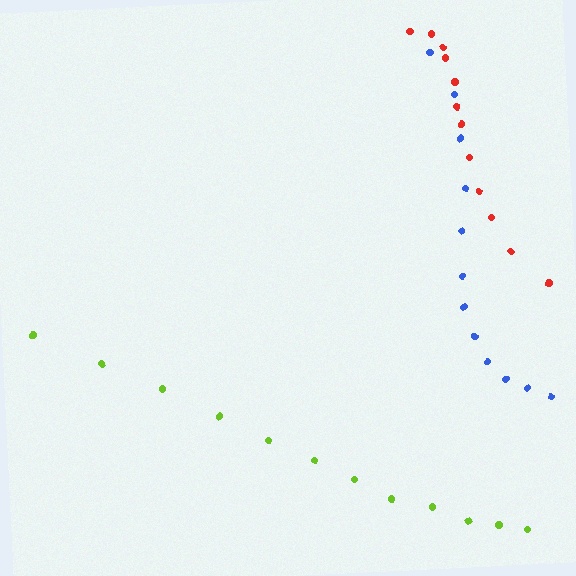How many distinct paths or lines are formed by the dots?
There are 3 distinct paths.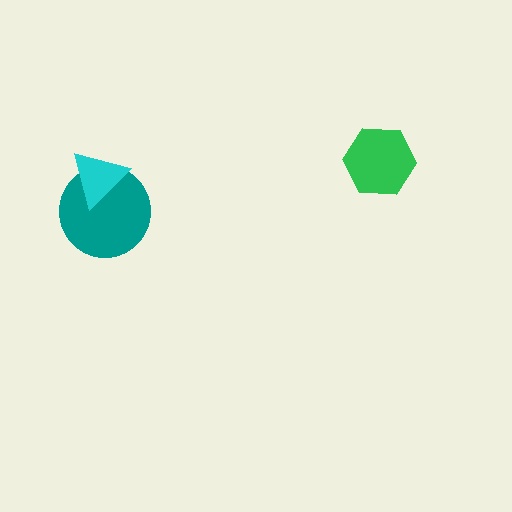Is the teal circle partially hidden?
Yes, it is partially covered by another shape.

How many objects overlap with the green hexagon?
0 objects overlap with the green hexagon.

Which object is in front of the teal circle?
The cyan triangle is in front of the teal circle.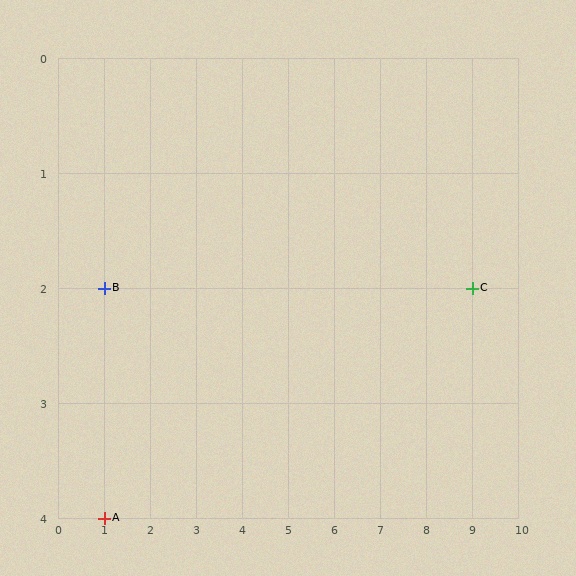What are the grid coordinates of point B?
Point B is at grid coordinates (1, 2).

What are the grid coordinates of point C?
Point C is at grid coordinates (9, 2).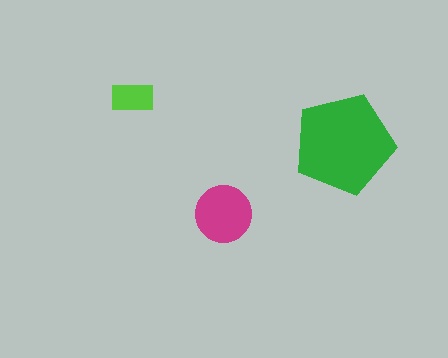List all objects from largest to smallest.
The green pentagon, the magenta circle, the lime rectangle.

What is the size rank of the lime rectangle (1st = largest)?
3rd.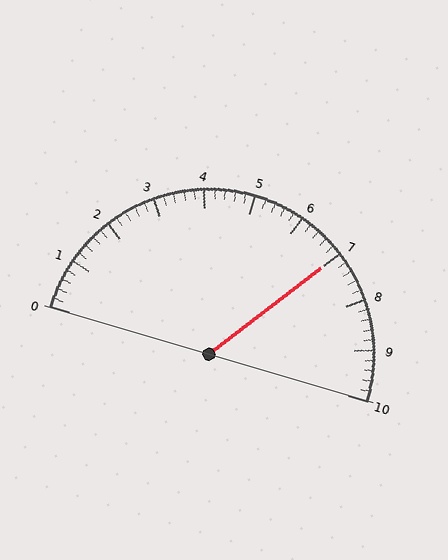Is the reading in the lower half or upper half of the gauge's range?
The reading is in the upper half of the range (0 to 10).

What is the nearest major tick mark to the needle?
The nearest major tick mark is 7.